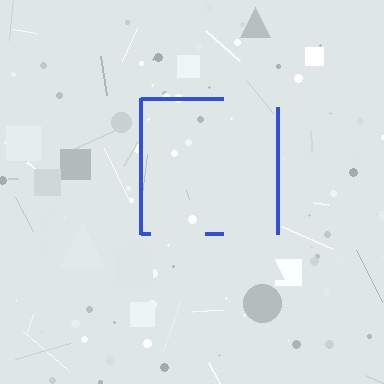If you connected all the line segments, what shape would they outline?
They would outline a square.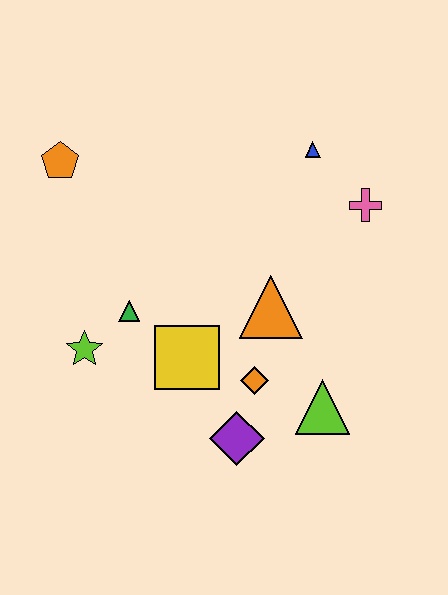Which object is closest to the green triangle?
The lime star is closest to the green triangle.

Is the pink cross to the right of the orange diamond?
Yes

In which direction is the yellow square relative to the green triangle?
The yellow square is to the right of the green triangle.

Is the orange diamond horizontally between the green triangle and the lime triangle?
Yes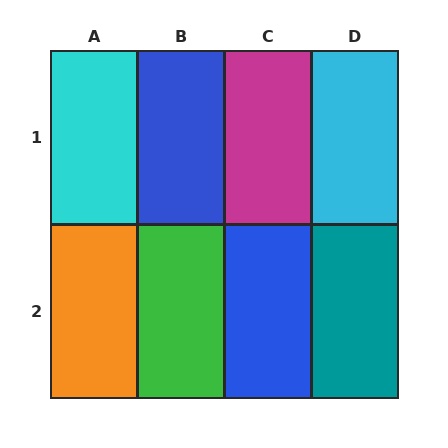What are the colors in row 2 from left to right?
Orange, green, blue, teal.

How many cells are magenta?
1 cell is magenta.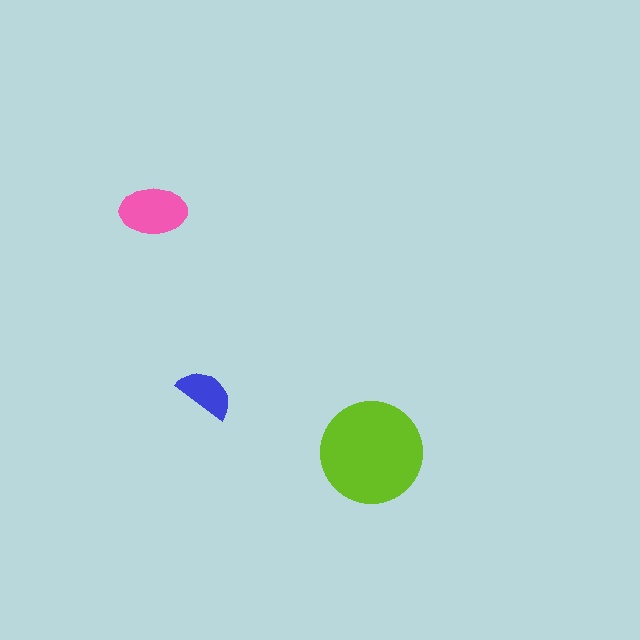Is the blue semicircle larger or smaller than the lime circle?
Smaller.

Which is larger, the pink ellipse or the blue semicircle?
The pink ellipse.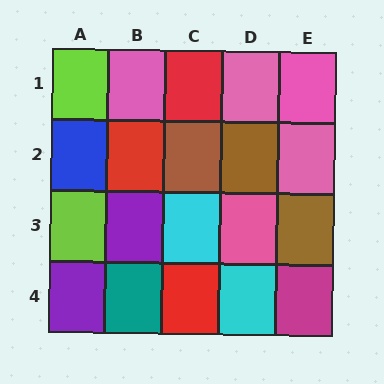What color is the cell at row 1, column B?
Pink.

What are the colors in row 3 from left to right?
Lime, purple, cyan, pink, brown.